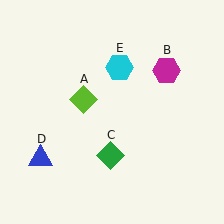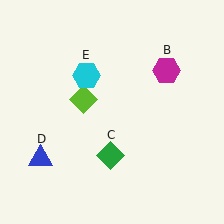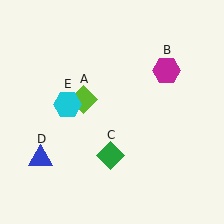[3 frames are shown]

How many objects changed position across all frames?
1 object changed position: cyan hexagon (object E).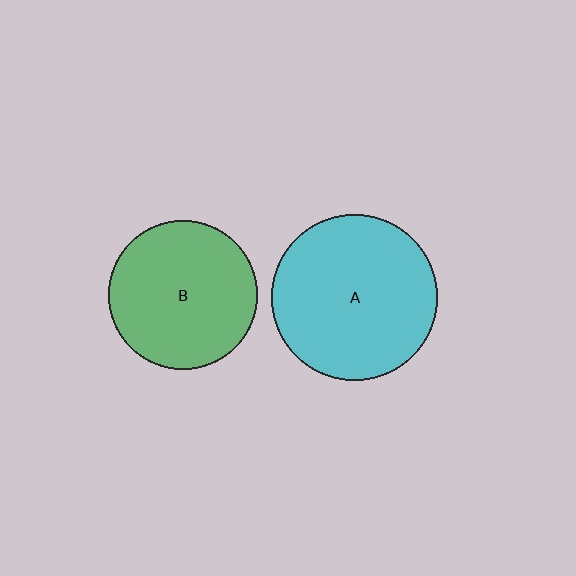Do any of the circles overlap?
No, none of the circles overlap.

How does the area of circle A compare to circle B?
Approximately 1.2 times.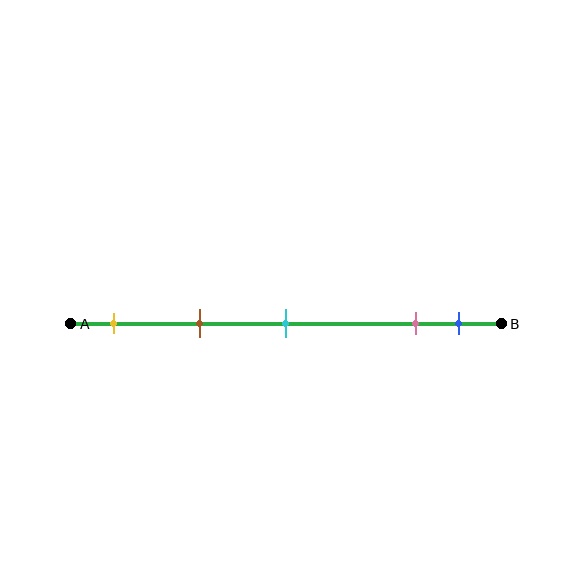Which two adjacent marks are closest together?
The pink and blue marks are the closest adjacent pair.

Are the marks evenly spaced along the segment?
No, the marks are not evenly spaced.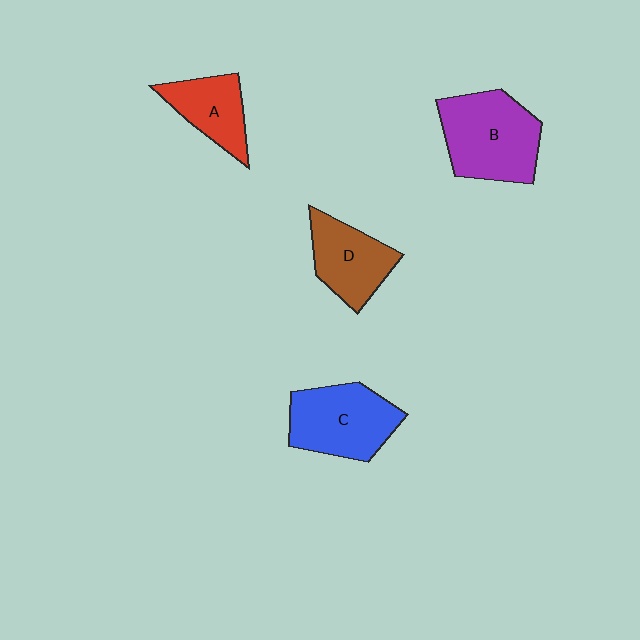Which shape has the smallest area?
Shape A (red).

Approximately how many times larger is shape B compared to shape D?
Approximately 1.4 times.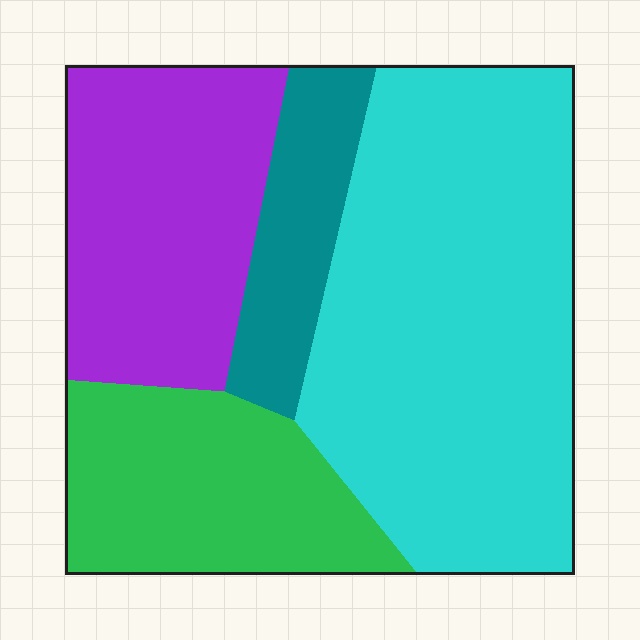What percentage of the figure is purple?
Purple takes up about one quarter (1/4) of the figure.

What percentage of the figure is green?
Green takes up about one fifth (1/5) of the figure.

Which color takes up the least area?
Teal, at roughly 10%.